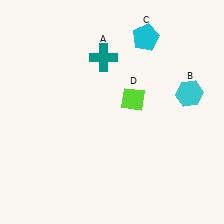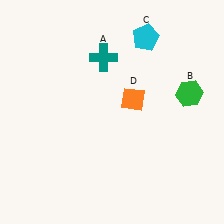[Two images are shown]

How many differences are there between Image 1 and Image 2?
There are 2 differences between the two images.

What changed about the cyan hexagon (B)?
In Image 1, B is cyan. In Image 2, it changed to green.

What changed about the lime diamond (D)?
In Image 1, D is lime. In Image 2, it changed to orange.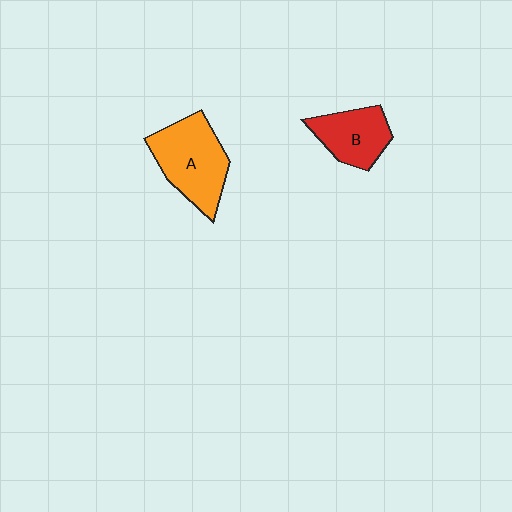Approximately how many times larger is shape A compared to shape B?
Approximately 1.4 times.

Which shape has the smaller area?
Shape B (red).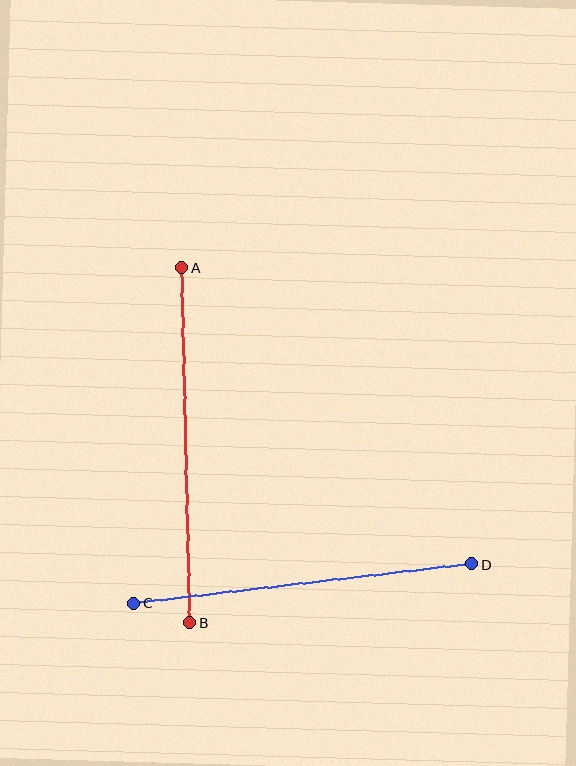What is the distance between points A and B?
The distance is approximately 355 pixels.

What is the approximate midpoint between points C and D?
The midpoint is at approximately (303, 583) pixels.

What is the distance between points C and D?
The distance is approximately 340 pixels.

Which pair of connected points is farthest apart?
Points A and B are farthest apart.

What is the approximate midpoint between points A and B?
The midpoint is at approximately (186, 445) pixels.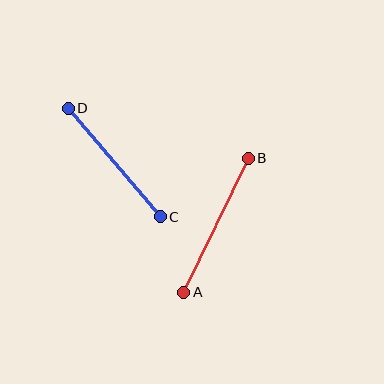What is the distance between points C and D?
The distance is approximately 143 pixels.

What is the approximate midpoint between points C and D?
The midpoint is at approximately (114, 163) pixels.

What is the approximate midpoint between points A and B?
The midpoint is at approximately (216, 225) pixels.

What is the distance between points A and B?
The distance is approximately 149 pixels.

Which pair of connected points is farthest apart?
Points A and B are farthest apart.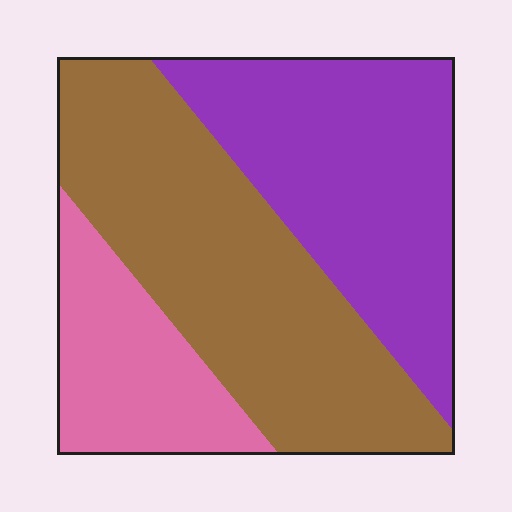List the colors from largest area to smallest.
From largest to smallest: brown, purple, pink.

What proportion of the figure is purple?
Purple takes up about three eighths (3/8) of the figure.